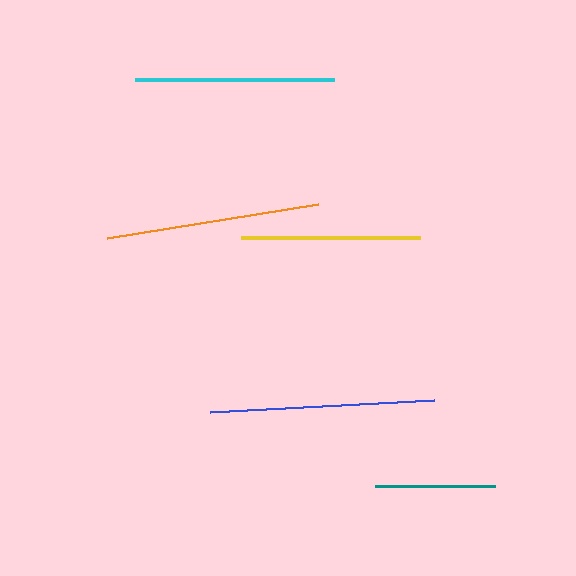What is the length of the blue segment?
The blue segment is approximately 224 pixels long.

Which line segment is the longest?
The blue line is the longest at approximately 224 pixels.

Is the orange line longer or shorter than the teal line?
The orange line is longer than the teal line.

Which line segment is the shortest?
The teal line is the shortest at approximately 120 pixels.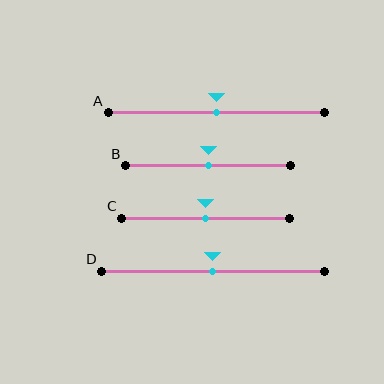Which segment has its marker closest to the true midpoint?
Segment A has its marker closest to the true midpoint.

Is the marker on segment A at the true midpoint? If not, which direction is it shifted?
Yes, the marker on segment A is at the true midpoint.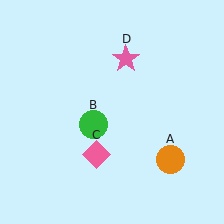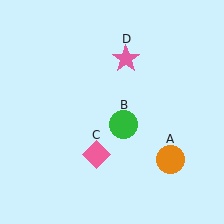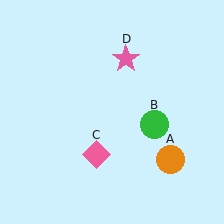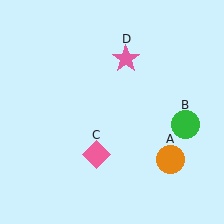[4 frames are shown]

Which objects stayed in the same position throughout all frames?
Orange circle (object A) and pink diamond (object C) and pink star (object D) remained stationary.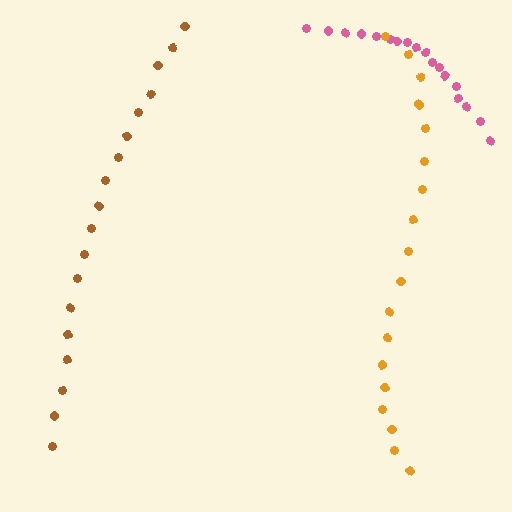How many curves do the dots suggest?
There are 3 distinct paths.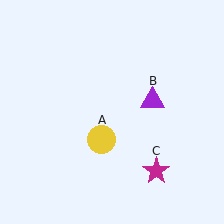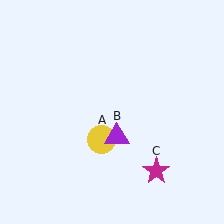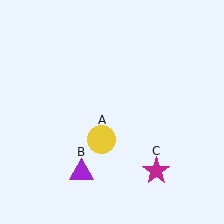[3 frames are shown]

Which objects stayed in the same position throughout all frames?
Yellow circle (object A) and magenta star (object C) remained stationary.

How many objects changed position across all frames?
1 object changed position: purple triangle (object B).